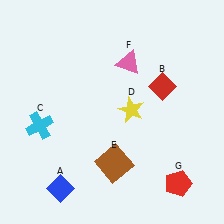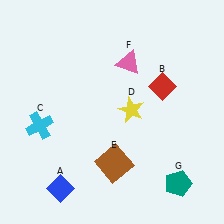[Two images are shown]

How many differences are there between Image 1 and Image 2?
There is 1 difference between the two images.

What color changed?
The pentagon (G) changed from red in Image 1 to teal in Image 2.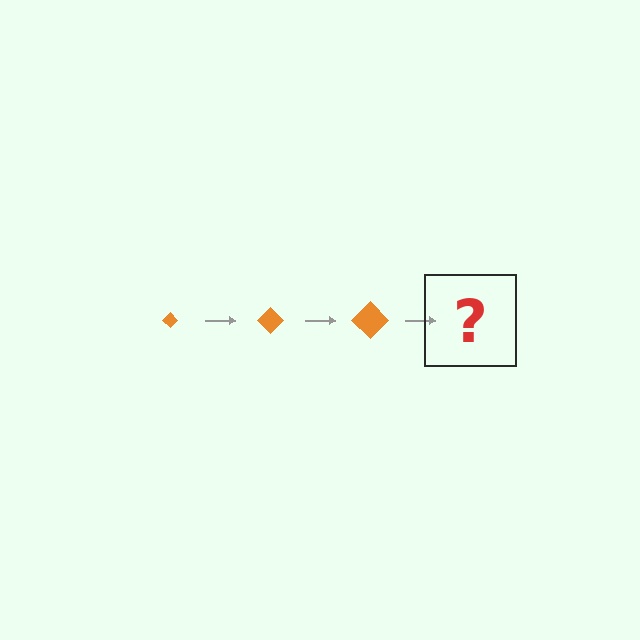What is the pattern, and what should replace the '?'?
The pattern is that the diamond gets progressively larger each step. The '?' should be an orange diamond, larger than the previous one.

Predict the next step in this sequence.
The next step is an orange diamond, larger than the previous one.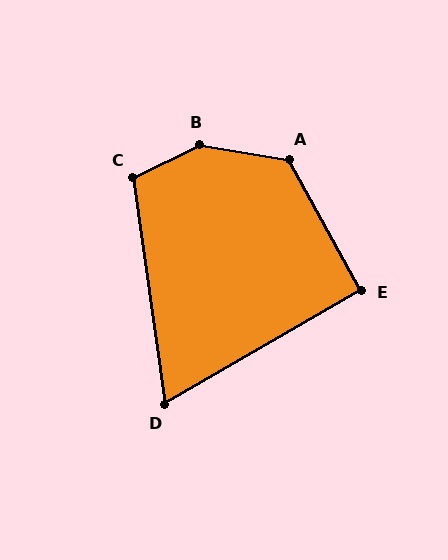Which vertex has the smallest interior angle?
D, at approximately 68 degrees.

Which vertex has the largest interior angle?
B, at approximately 145 degrees.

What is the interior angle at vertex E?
Approximately 92 degrees (approximately right).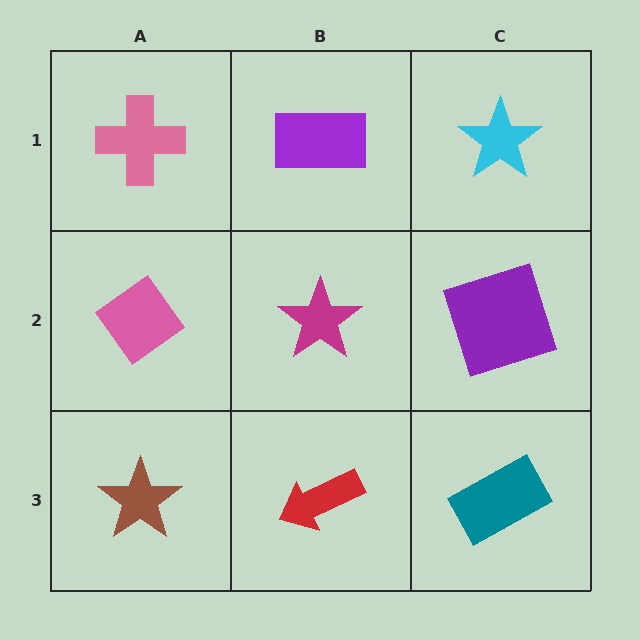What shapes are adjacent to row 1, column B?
A magenta star (row 2, column B), a pink cross (row 1, column A), a cyan star (row 1, column C).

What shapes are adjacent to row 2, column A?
A pink cross (row 1, column A), a brown star (row 3, column A), a magenta star (row 2, column B).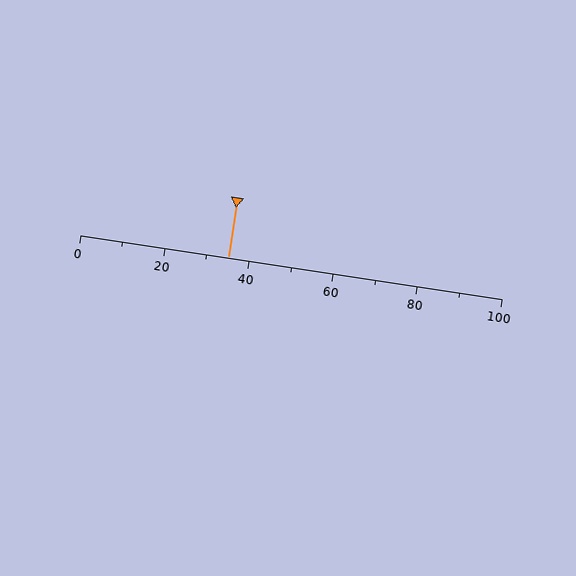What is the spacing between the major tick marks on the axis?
The major ticks are spaced 20 apart.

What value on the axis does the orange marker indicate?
The marker indicates approximately 35.